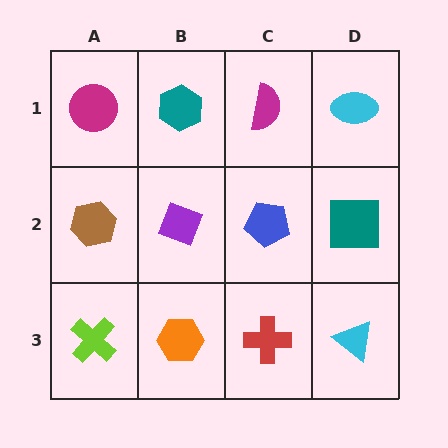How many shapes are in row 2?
4 shapes.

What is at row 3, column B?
An orange hexagon.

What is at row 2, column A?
A brown hexagon.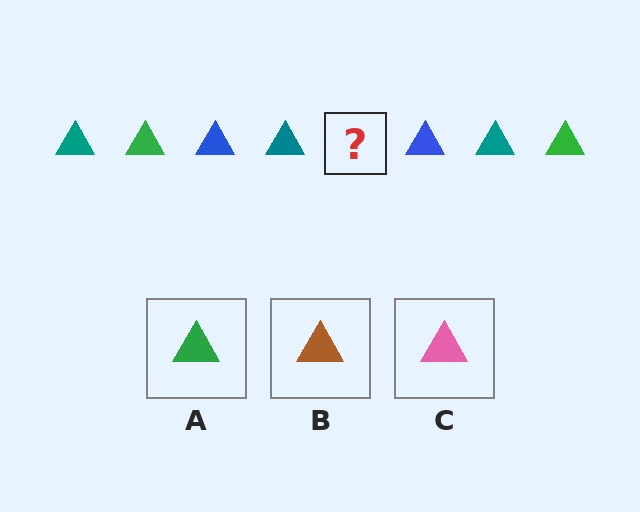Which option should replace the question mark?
Option A.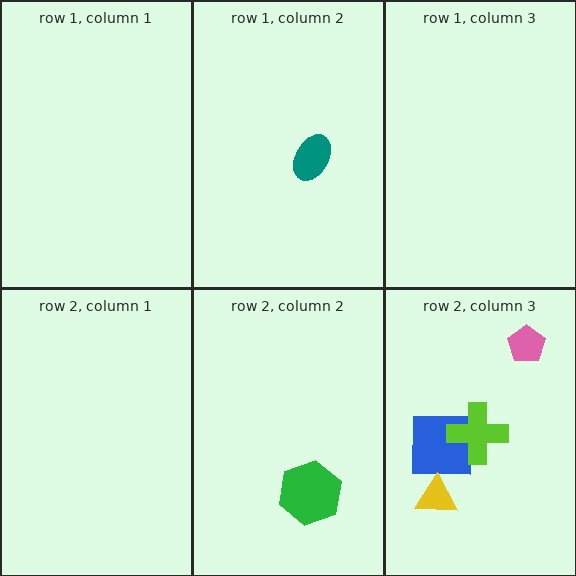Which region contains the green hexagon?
The row 2, column 2 region.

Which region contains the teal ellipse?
The row 1, column 2 region.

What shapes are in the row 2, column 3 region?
The pink pentagon, the blue square, the yellow triangle, the lime cross.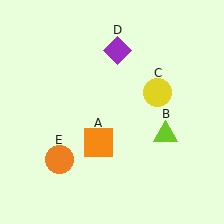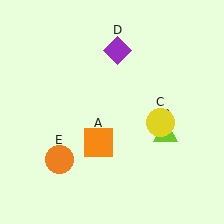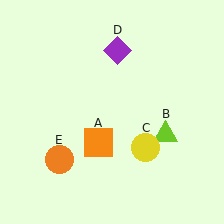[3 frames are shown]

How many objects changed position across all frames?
1 object changed position: yellow circle (object C).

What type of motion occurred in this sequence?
The yellow circle (object C) rotated clockwise around the center of the scene.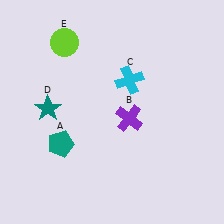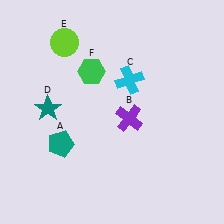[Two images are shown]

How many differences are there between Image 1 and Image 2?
There is 1 difference between the two images.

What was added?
A green hexagon (F) was added in Image 2.